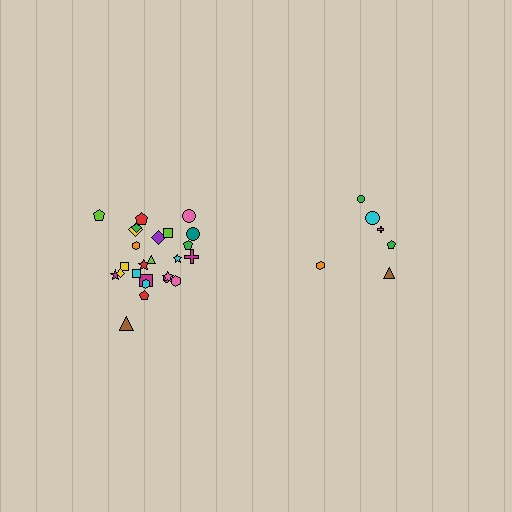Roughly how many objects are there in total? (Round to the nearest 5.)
Roughly 30 objects in total.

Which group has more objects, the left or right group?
The left group.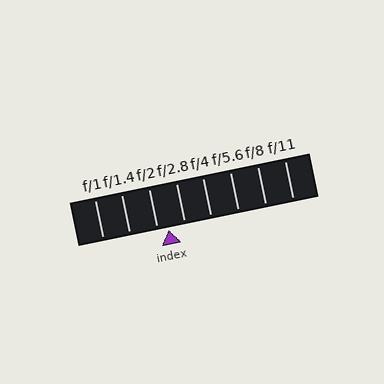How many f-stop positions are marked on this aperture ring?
There are 8 f-stop positions marked.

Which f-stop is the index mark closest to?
The index mark is closest to f/2.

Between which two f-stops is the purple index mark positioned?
The index mark is between f/2 and f/2.8.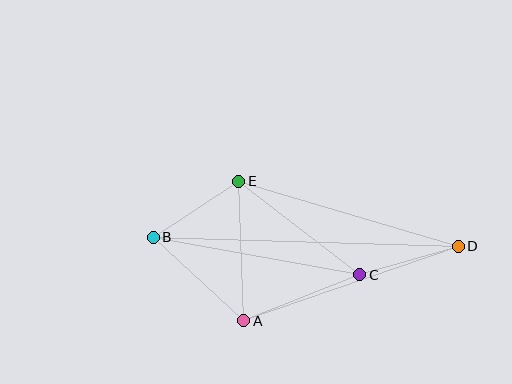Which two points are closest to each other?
Points B and E are closest to each other.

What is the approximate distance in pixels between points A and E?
The distance between A and E is approximately 140 pixels.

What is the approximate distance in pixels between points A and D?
The distance between A and D is approximately 227 pixels.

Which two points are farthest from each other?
Points B and D are farthest from each other.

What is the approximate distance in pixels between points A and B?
The distance between A and B is approximately 123 pixels.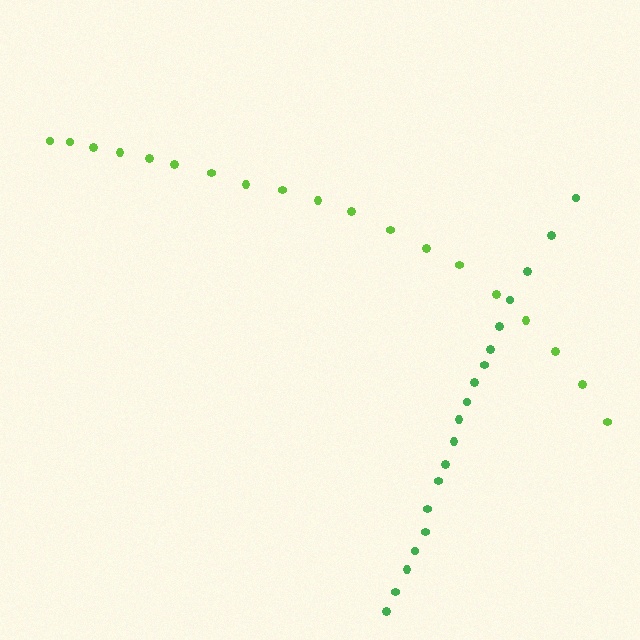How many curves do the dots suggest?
There are 2 distinct paths.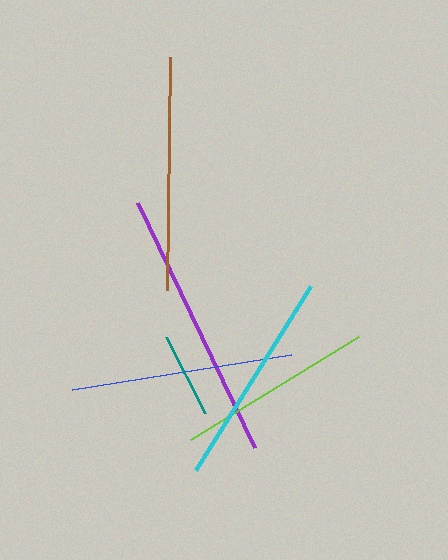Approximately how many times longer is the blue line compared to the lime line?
The blue line is approximately 1.1 times the length of the lime line.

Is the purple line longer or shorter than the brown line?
The purple line is longer than the brown line.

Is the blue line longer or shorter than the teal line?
The blue line is longer than the teal line.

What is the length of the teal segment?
The teal segment is approximately 85 pixels long.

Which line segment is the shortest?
The teal line is the shortest at approximately 85 pixels.